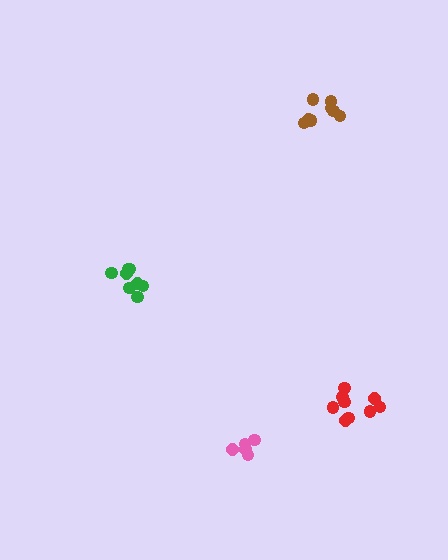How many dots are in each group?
Group 1: 8 dots, Group 2: 9 dots, Group 3: 5 dots, Group 4: 8 dots (30 total).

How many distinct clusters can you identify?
There are 4 distinct clusters.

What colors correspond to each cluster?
The clusters are colored: green, red, pink, brown.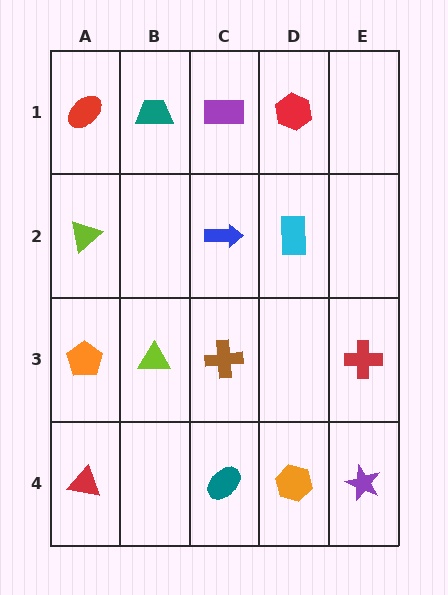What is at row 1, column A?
A red ellipse.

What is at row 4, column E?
A purple star.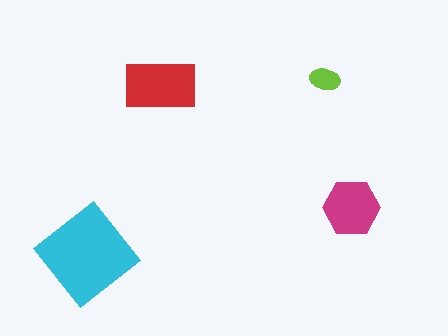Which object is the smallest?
The lime ellipse.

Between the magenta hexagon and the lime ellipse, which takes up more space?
The magenta hexagon.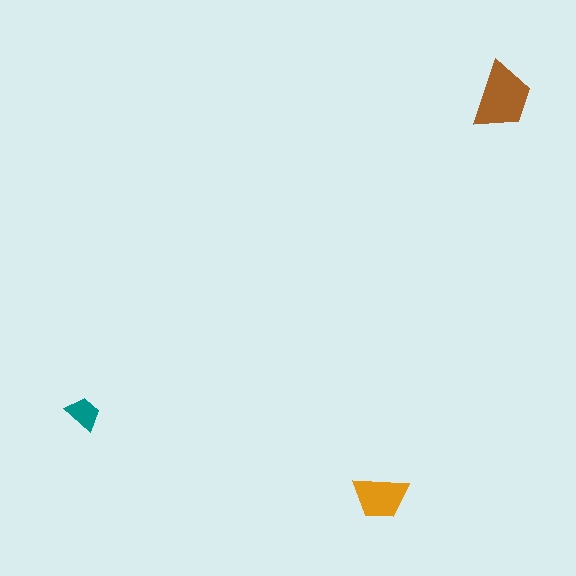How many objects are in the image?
There are 3 objects in the image.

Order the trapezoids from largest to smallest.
the brown one, the orange one, the teal one.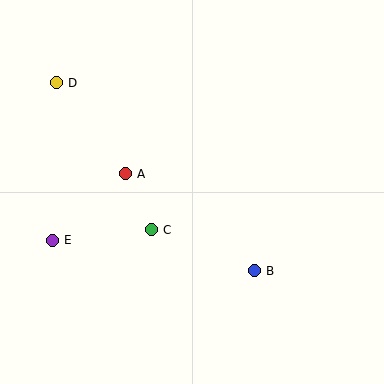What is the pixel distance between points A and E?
The distance between A and E is 99 pixels.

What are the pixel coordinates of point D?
Point D is at (56, 83).